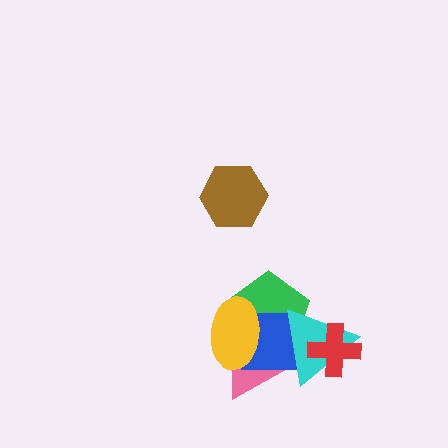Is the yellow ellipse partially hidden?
No, no other shape covers it.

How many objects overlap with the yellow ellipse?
3 objects overlap with the yellow ellipse.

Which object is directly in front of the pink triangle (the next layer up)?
The blue square is directly in front of the pink triangle.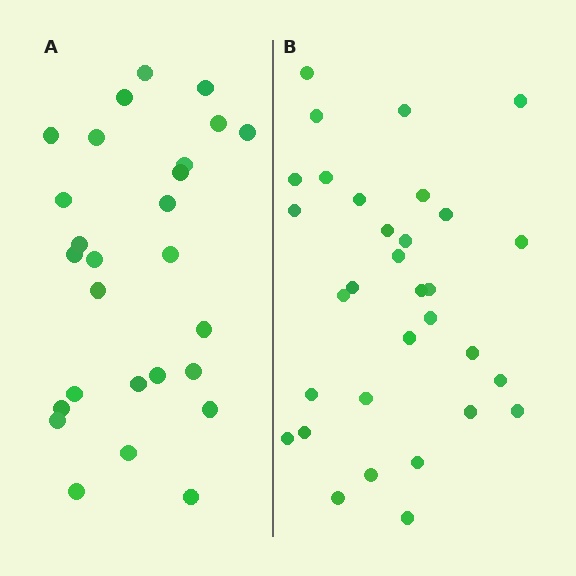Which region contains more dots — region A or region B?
Region B (the right region) has more dots.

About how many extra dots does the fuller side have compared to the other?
Region B has about 5 more dots than region A.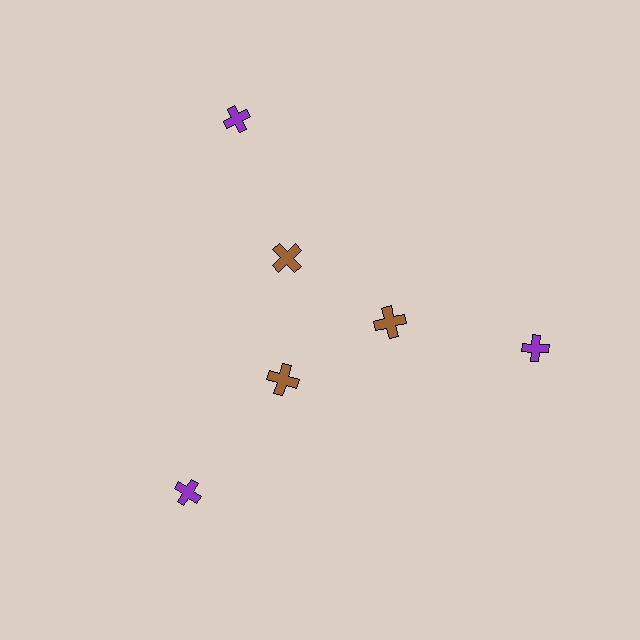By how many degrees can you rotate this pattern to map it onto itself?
The pattern maps onto itself every 120 degrees of rotation.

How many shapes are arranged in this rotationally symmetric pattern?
There are 6 shapes, arranged in 3 groups of 2.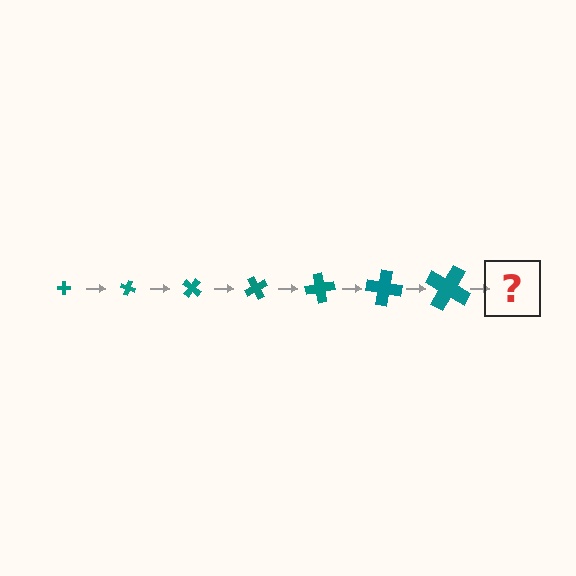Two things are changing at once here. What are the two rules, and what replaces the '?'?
The two rules are that the cross grows larger each step and it rotates 20 degrees each step. The '?' should be a cross, larger than the previous one and rotated 140 degrees from the start.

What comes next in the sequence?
The next element should be a cross, larger than the previous one and rotated 140 degrees from the start.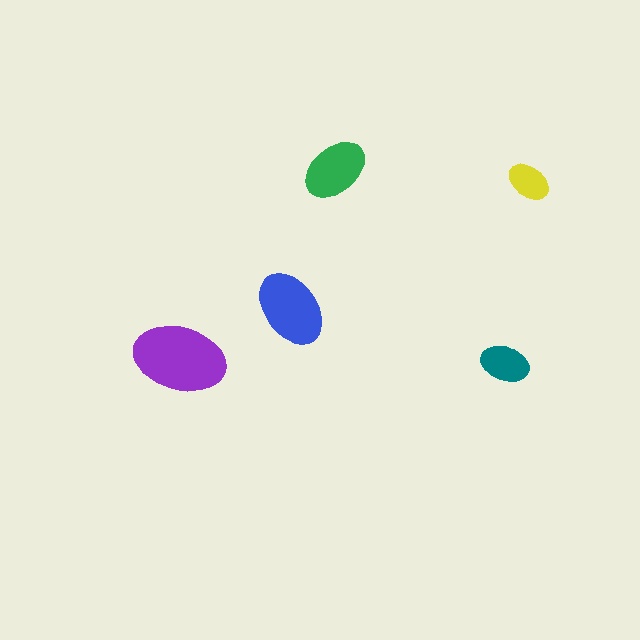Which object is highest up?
The green ellipse is topmost.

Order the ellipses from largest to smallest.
the purple one, the blue one, the green one, the teal one, the yellow one.